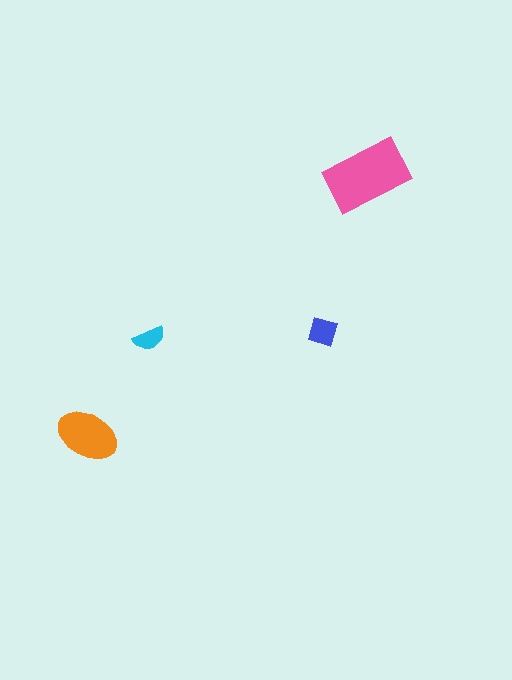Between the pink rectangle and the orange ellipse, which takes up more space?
The pink rectangle.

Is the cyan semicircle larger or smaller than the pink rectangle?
Smaller.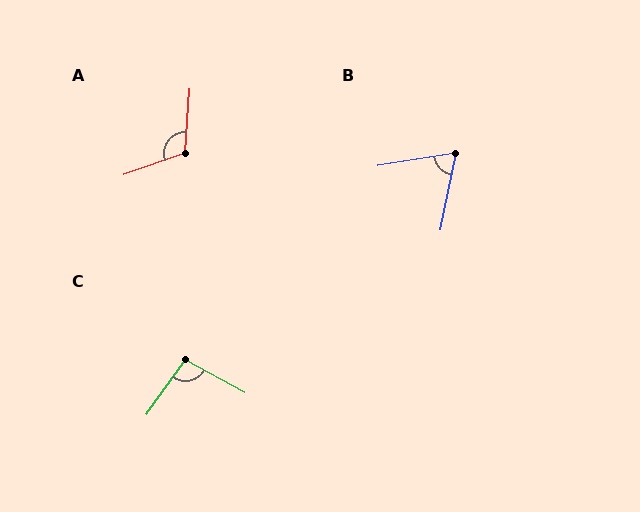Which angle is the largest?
A, at approximately 114 degrees.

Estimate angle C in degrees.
Approximately 97 degrees.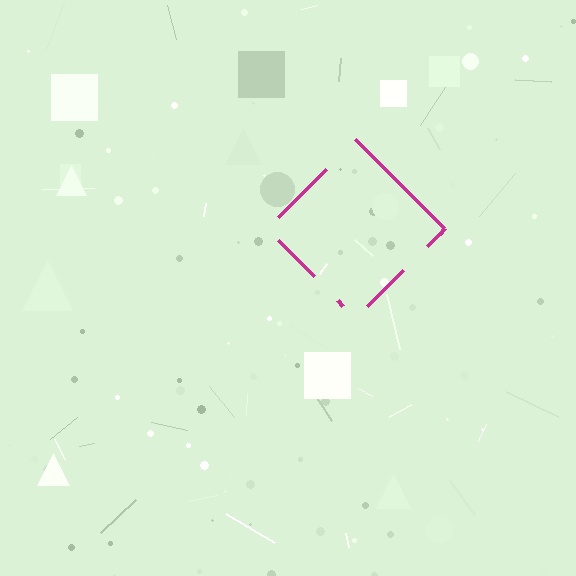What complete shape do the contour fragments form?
The contour fragments form a diamond.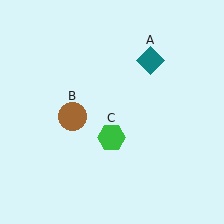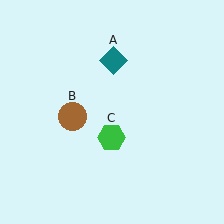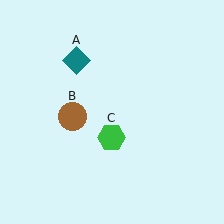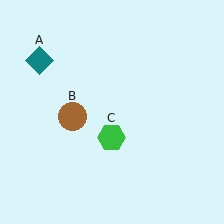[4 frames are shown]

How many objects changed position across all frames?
1 object changed position: teal diamond (object A).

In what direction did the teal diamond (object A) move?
The teal diamond (object A) moved left.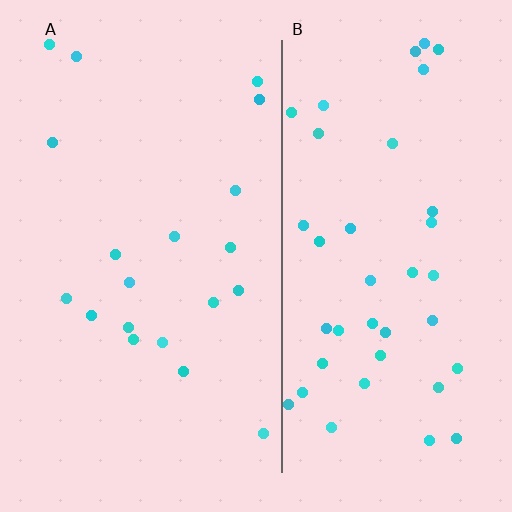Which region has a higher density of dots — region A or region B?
B (the right).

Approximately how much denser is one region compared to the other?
Approximately 2.1× — region B over region A.